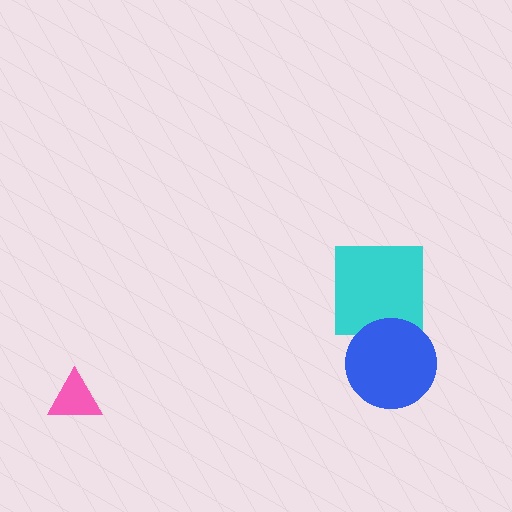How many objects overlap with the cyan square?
1 object overlaps with the cyan square.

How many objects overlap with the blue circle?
1 object overlaps with the blue circle.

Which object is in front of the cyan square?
The blue circle is in front of the cyan square.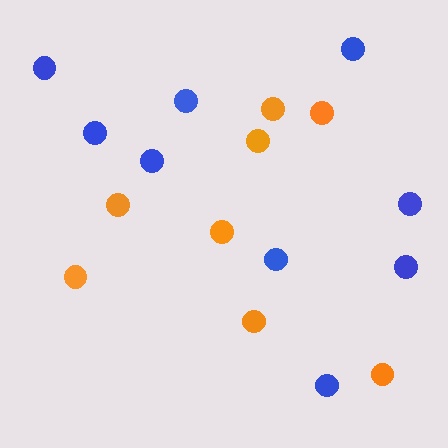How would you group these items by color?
There are 2 groups: one group of blue circles (9) and one group of orange circles (8).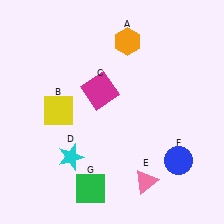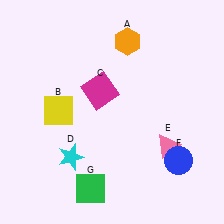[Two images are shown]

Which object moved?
The pink triangle (E) moved up.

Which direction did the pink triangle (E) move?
The pink triangle (E) moved up.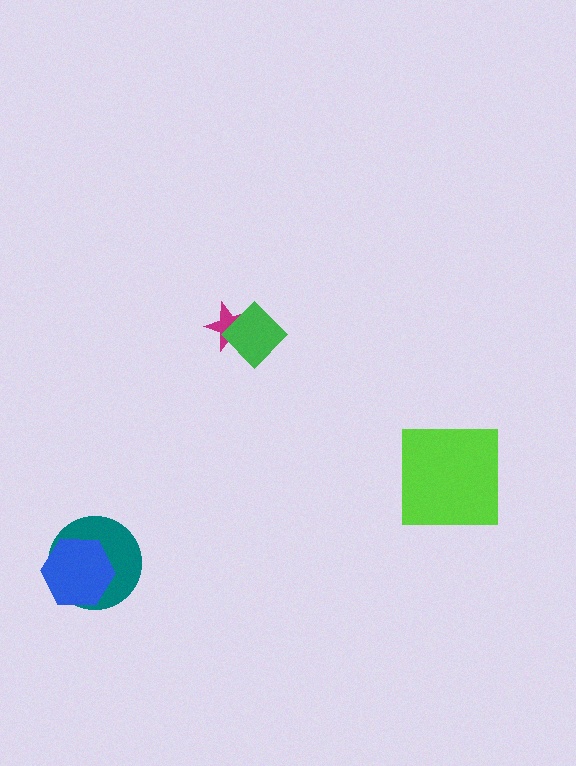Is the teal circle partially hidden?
Yes, it is partially covered by another shape.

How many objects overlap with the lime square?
0 objects overlap with the lime square.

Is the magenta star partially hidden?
Yes, it is partially covered by another shape.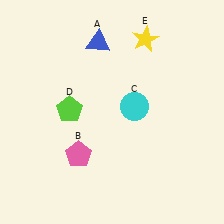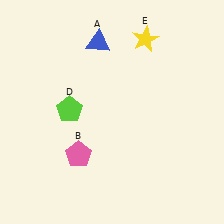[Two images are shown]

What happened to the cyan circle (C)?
The cyan circle (C) was removed in Image 2. It was in the top-right area of Image 1.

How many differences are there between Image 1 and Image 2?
There is 1 difference between the two images.